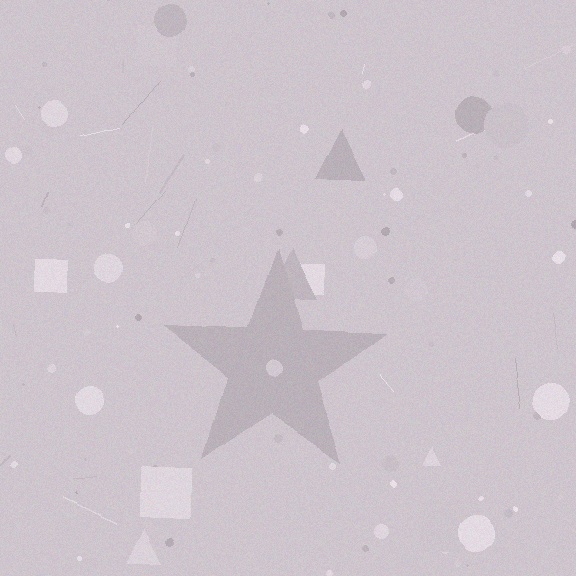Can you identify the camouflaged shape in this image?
The camouflaged shape is a star.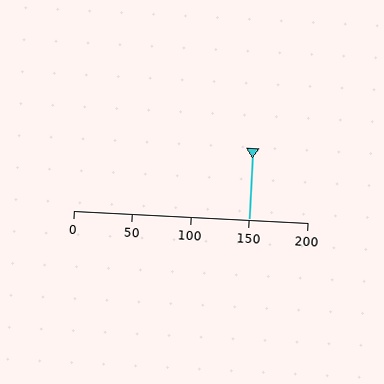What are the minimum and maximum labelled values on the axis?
The axis runs from 0 to 200.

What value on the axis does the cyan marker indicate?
The marker indicates approximately 150.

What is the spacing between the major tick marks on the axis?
The major ticks are spaced 50 apart.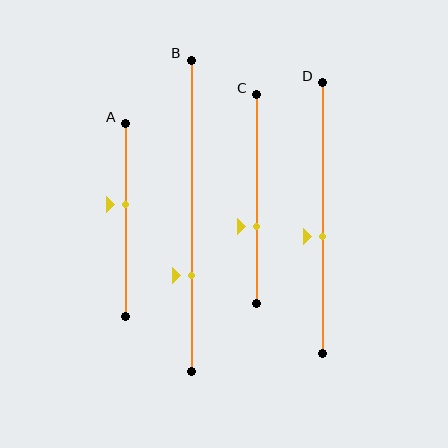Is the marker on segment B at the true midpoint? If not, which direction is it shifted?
No, the marker on segment B is shifted downward by about 19% of the segment length.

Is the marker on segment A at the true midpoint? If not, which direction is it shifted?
No, the marker on segment A is shifted upward by about 8% of the segment length.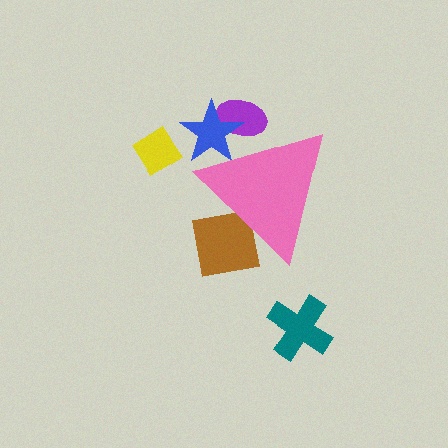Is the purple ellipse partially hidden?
Yes, the purple ellipse is partially hidden behind the pink triangle.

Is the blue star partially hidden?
Yes, the blue star is partially hidden behind the pink triangle.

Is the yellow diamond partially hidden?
No, the yellow diamond is fully visible.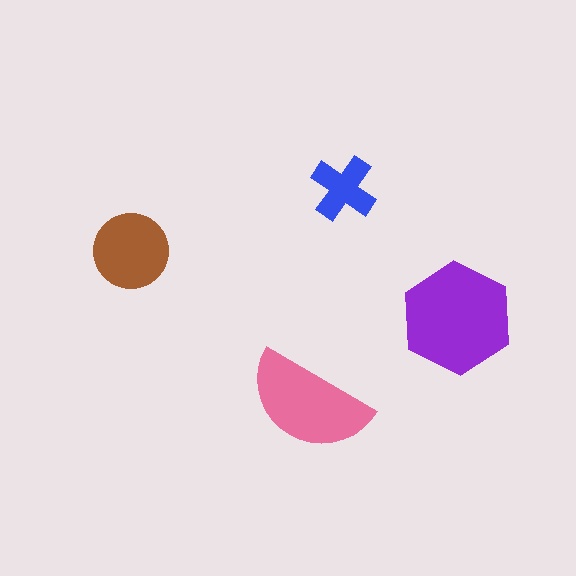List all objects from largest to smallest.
The purple hexagon, the pink semicircle, the brown circle, the blue cross.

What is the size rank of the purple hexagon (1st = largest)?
1st.